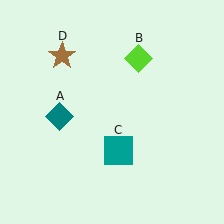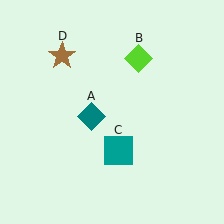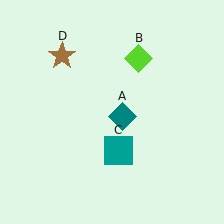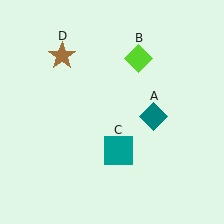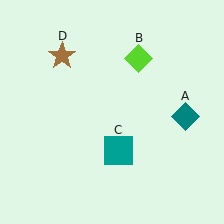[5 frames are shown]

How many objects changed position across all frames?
1 object changed position: teal diamond (object A).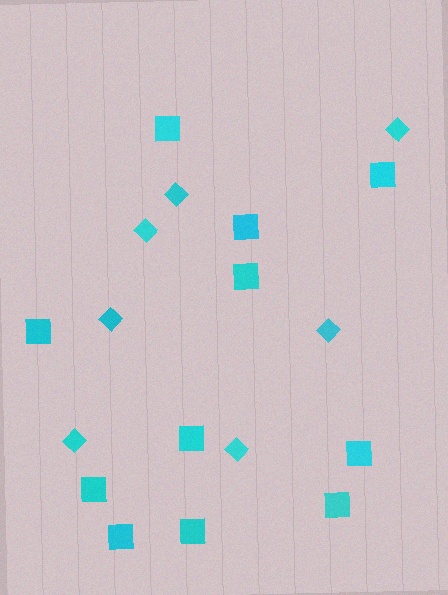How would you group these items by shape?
There are 2 groups: one group of squares (11) and one group of diamonds (7).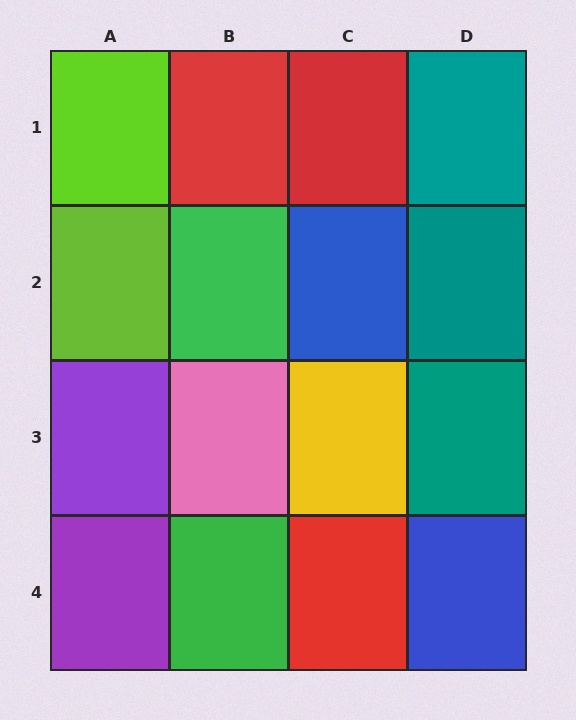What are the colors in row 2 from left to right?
Lime, green, blue, teal.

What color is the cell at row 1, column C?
Red.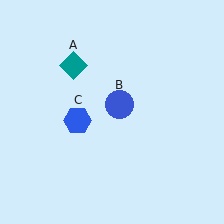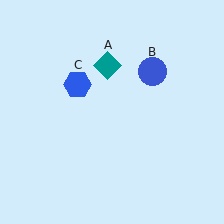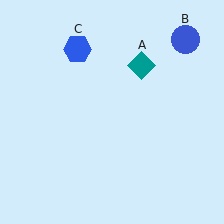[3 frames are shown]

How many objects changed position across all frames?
3 objects changed position: teal diamond (object A), blue circle (object B), blue hexagon (object C).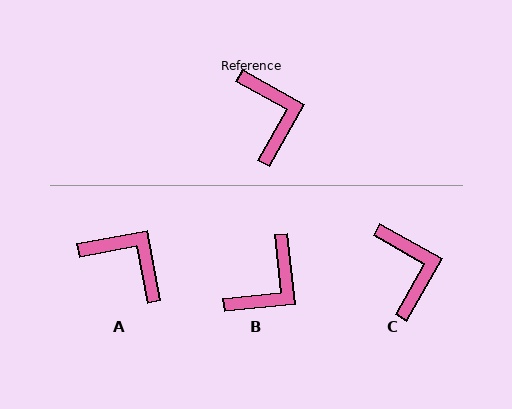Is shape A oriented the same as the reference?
No, it is off by about 40 degrees.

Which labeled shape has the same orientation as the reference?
C.